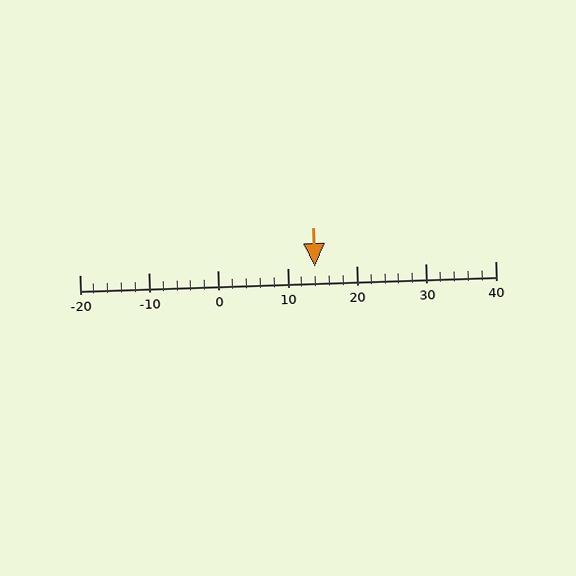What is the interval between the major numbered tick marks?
The major tick marks are spaced 10 units apart.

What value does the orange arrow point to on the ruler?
The orange arrow points to approximately 14.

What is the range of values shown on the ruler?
The ruler shows values from -20 to 40.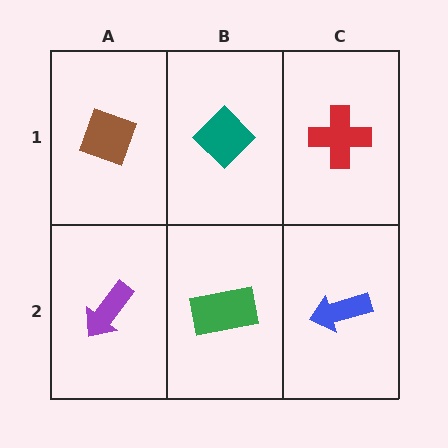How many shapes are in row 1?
3 shapes.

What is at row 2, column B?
A green rectangle.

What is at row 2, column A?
A purple arrow.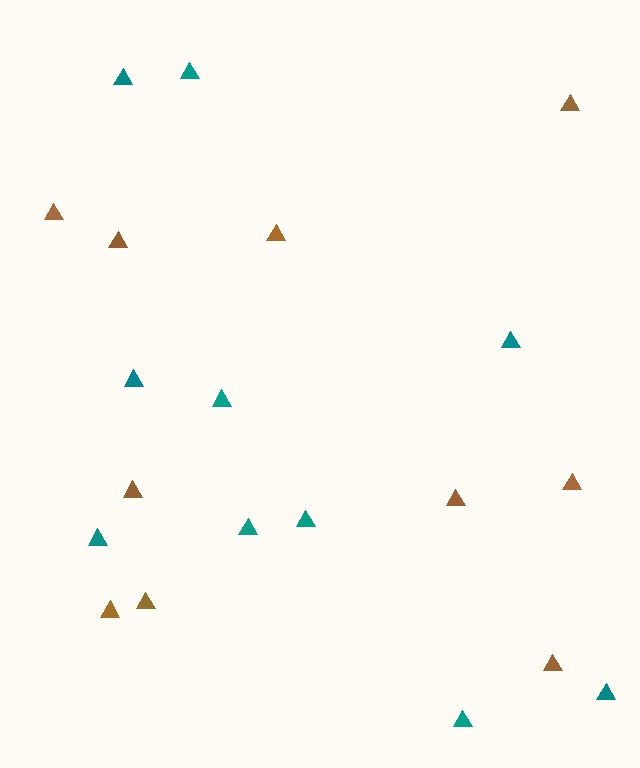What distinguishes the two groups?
There are 2 groups: one group of teal triangles (10) and one group of brown triangles (10).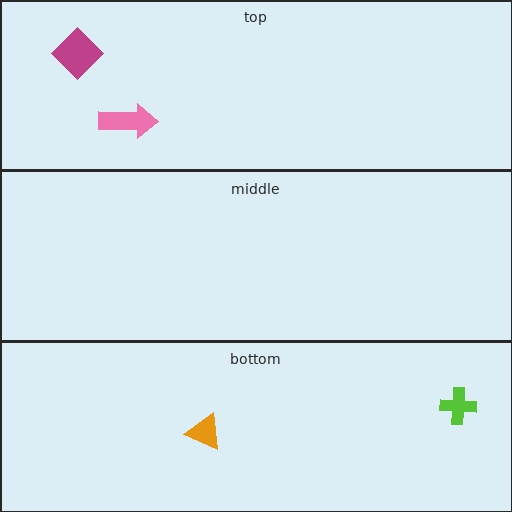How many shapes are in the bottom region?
2.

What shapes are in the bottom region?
The orange triangle, the lime cross.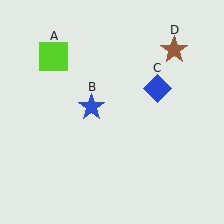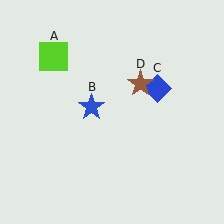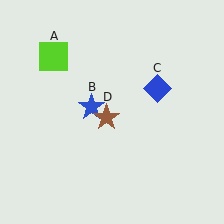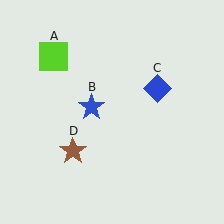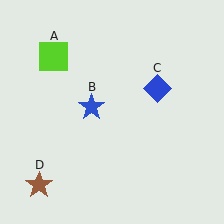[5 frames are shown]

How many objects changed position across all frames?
1 object changed position: brown star (object D).